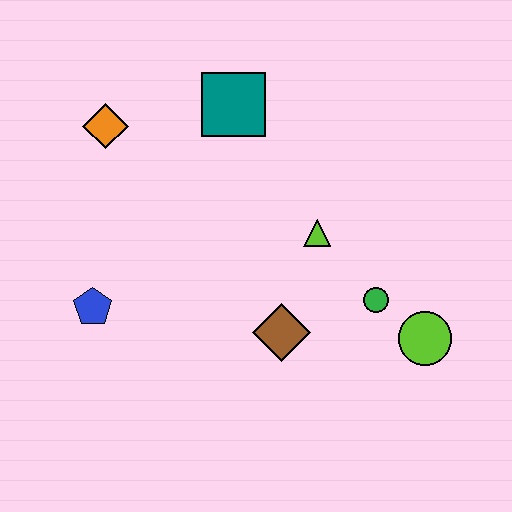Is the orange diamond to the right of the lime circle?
No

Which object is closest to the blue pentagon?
The orange diamond is closest to the blue pentagon.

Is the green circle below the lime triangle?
Yes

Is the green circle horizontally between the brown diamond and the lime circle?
Yes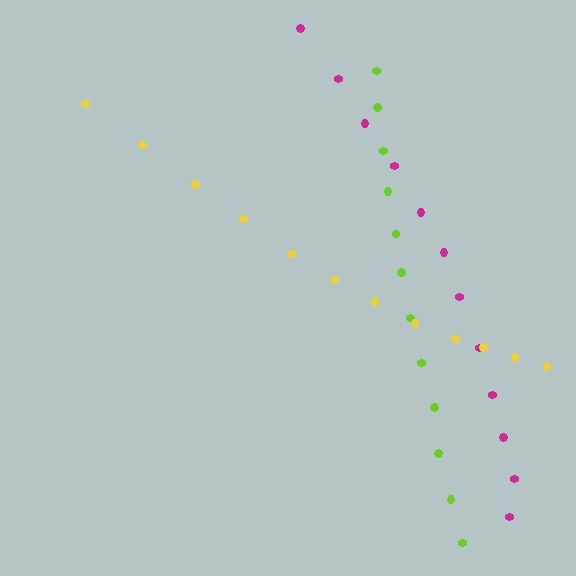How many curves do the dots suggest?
There are 3 distinct paths.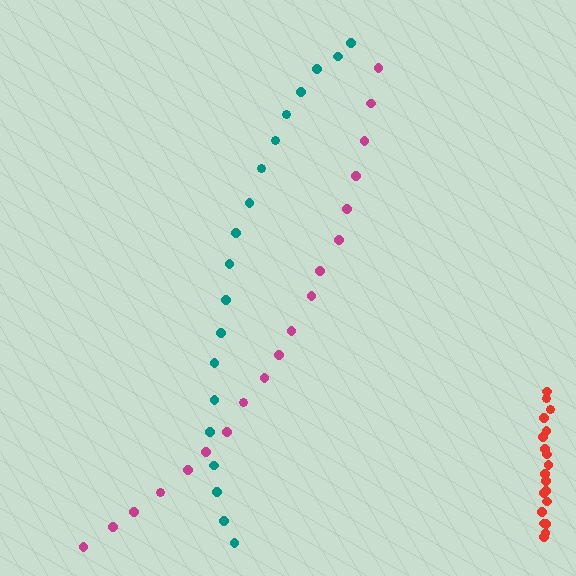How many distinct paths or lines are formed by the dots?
There are 3 distinct paths.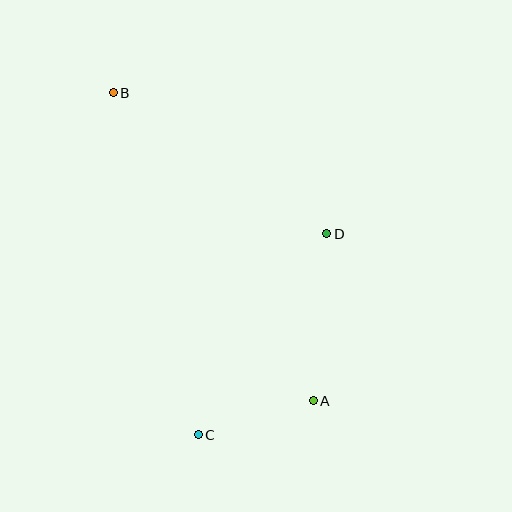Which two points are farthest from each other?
Points A and B are farthest from each other.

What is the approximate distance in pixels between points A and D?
The distance between A and D is approximately 167 pixels.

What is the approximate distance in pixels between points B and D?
The distance between B and D is approximately 256 pixels.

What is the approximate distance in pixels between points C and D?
The distance between C and D is approximately 239 pixels.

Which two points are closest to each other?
Points A and C are closest to each other.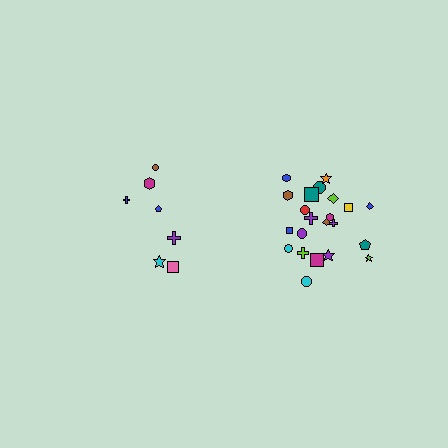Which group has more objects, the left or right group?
The right group.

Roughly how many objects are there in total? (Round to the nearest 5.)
Roughly 30 objects in total.